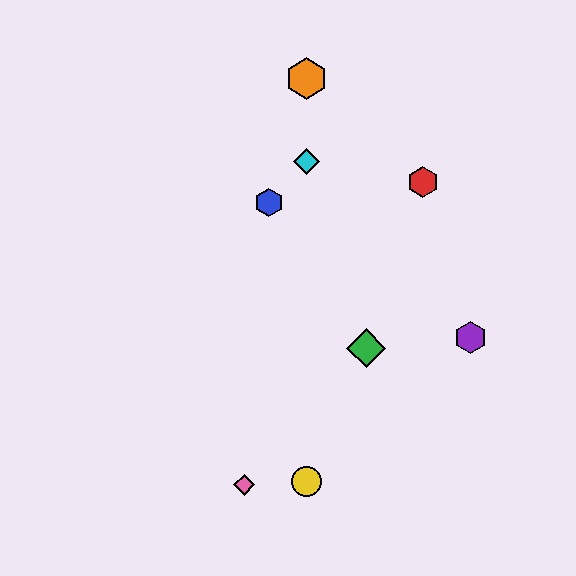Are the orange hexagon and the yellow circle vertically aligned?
Yes, both are at x≈306.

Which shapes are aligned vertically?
The yellow circle, the orange hexagon, the cyan diamond are aligned vertically.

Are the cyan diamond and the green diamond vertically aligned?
No, the cyan diamond is at x≈306 and the green diamond is at x≈366.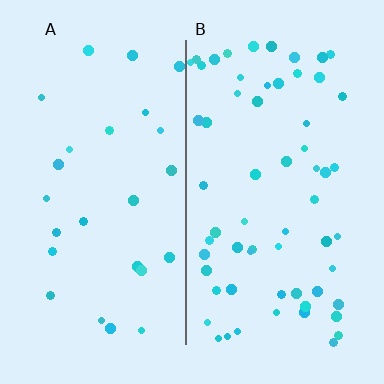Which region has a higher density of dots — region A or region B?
B (the right).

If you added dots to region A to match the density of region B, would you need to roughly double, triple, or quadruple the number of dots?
Approximately double.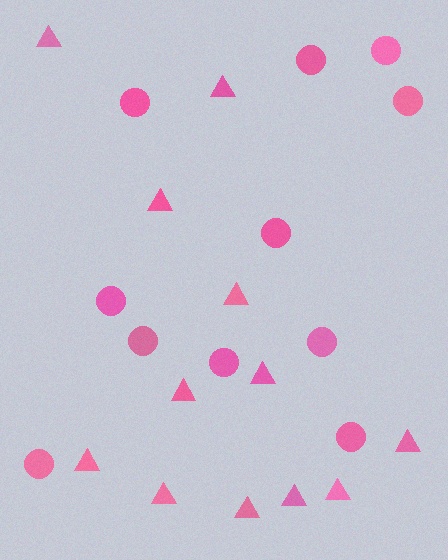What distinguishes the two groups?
There are 2 groups: one group of circles (11) and one group of triangles (12).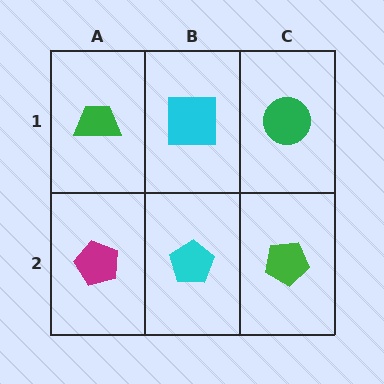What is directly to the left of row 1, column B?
A green trapezoid.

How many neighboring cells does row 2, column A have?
2.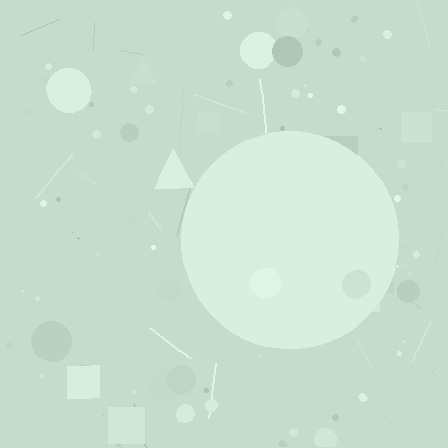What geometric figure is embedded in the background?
A circle is embedded in the background.